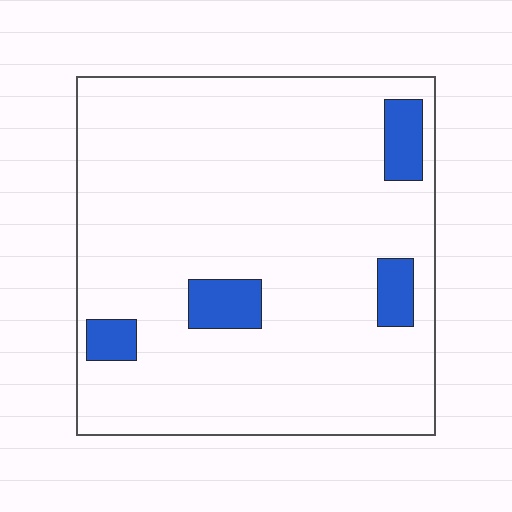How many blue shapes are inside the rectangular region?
4.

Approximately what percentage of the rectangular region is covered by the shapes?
Approximately 10%.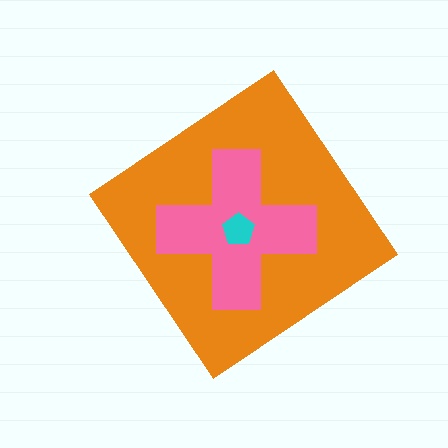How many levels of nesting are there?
3.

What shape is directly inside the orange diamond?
The pink cross.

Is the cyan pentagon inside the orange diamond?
Yes.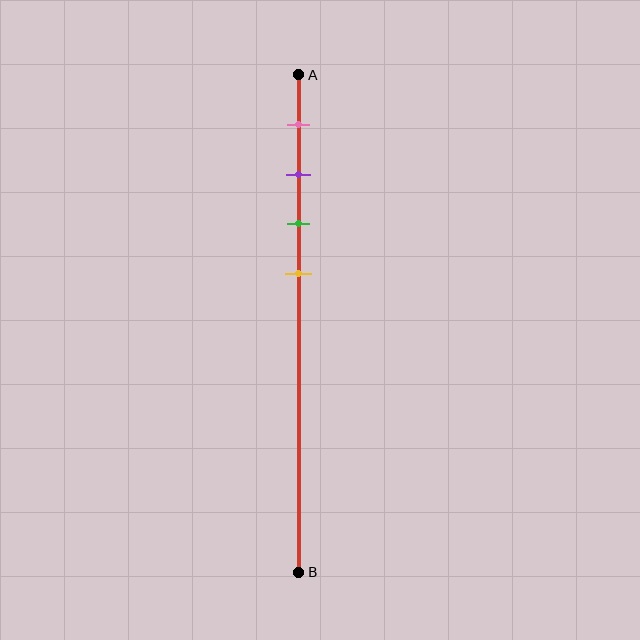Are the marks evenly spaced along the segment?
Yes, the marks are approximately evenly spaced.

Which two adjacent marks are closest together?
The purple and green marks are the closest adjacent pair.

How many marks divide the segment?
There are 4 marks dividing the segment.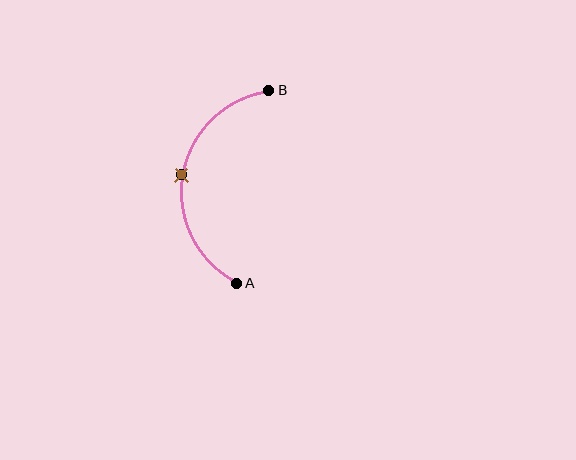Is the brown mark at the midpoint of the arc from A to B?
Yes. The brown mark lies on the arc at equal arc-length from both A and B — it is the arc midpoint.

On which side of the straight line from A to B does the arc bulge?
The arc bulges to the left of the straight line connecting A and B.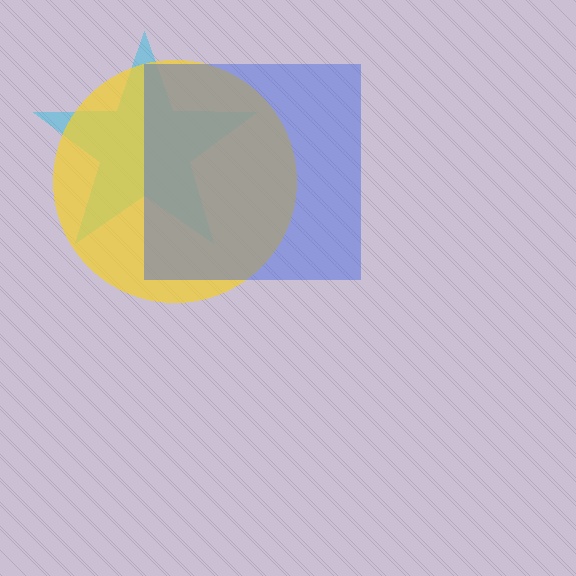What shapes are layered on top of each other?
The layered shapes are: a cyan star, a yellow circle, a blue square.